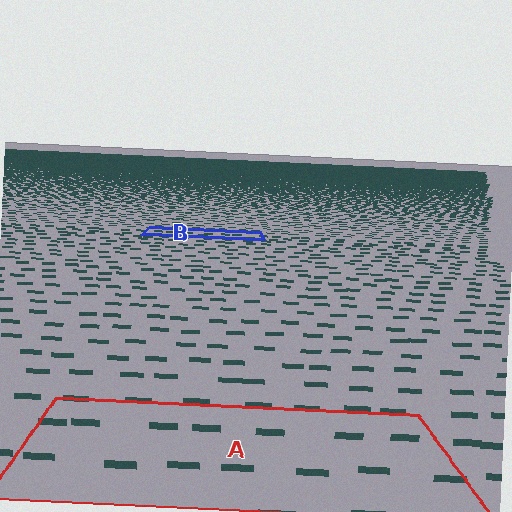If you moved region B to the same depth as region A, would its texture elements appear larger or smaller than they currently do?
They would appear larger. At a closer depth, the same texture elements are projected at a bigger on-screen size.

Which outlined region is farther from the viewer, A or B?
Region B is farther from the viewer — the texture elements inside it appear smaller and more densely packed.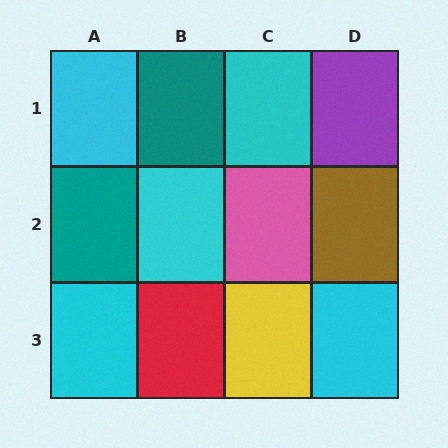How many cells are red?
1 cell is red.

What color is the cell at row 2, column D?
Brown.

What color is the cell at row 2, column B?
Cyan.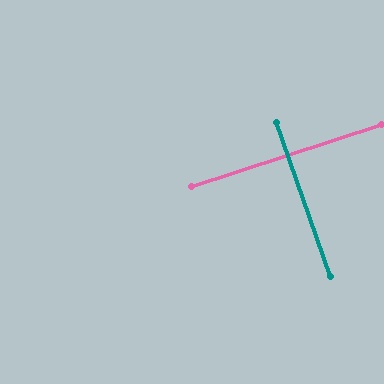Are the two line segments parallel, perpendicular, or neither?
Perpendicular — they meet at approximately 89°.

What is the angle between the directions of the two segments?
Approximately 89 degrees.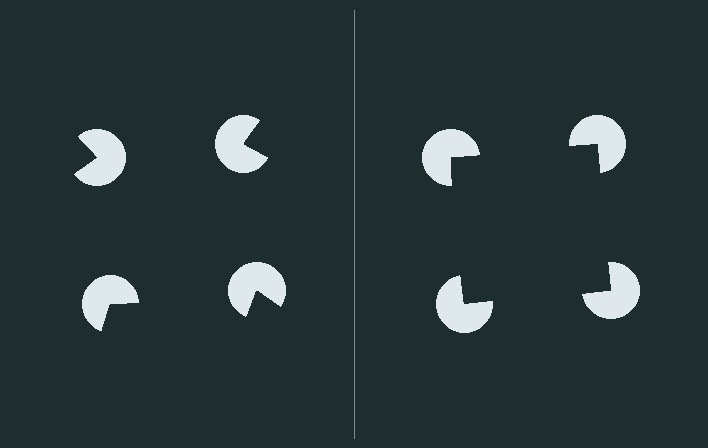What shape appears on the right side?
An illusory square.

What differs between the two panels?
The pac-man discs are positioned identically on both sides; only the wedge orientations differ. On the right they align to a square; on the left they are misaligned.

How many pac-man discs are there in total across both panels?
8 — 4 on each side.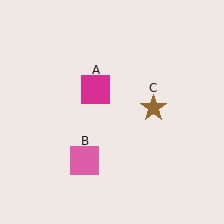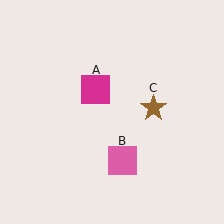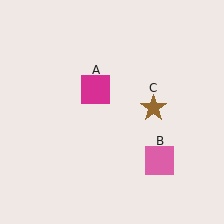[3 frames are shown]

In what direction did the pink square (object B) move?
The pink square (object B) moved right.